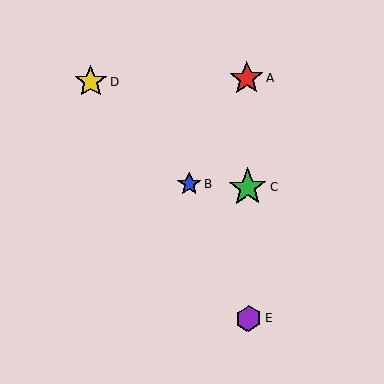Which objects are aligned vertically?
Objects A, C, E are aligned vertically.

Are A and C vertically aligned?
Yes, both are at x≈247.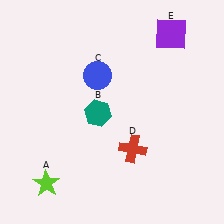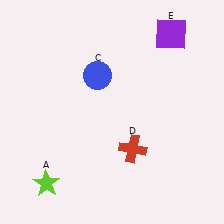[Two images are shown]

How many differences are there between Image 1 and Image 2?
There is 1 difference between the two images.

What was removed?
The teal hexagon (B) was removed in Image 2.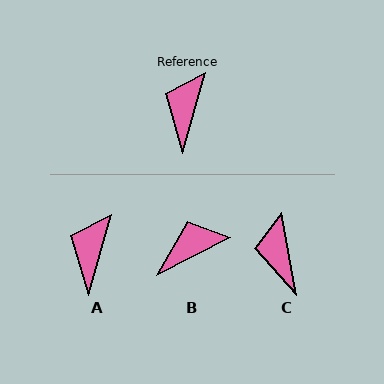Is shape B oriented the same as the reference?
No, it is off by about 47 degrees.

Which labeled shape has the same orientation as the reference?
A.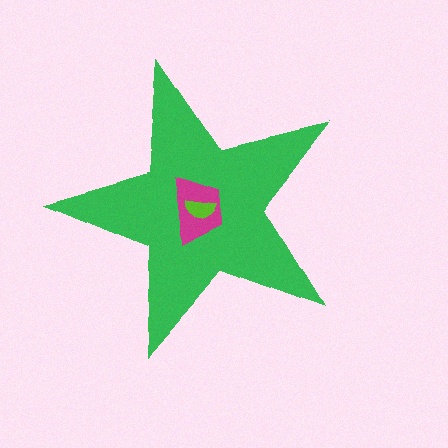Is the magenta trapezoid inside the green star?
Yes.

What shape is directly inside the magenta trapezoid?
The lime semicircle.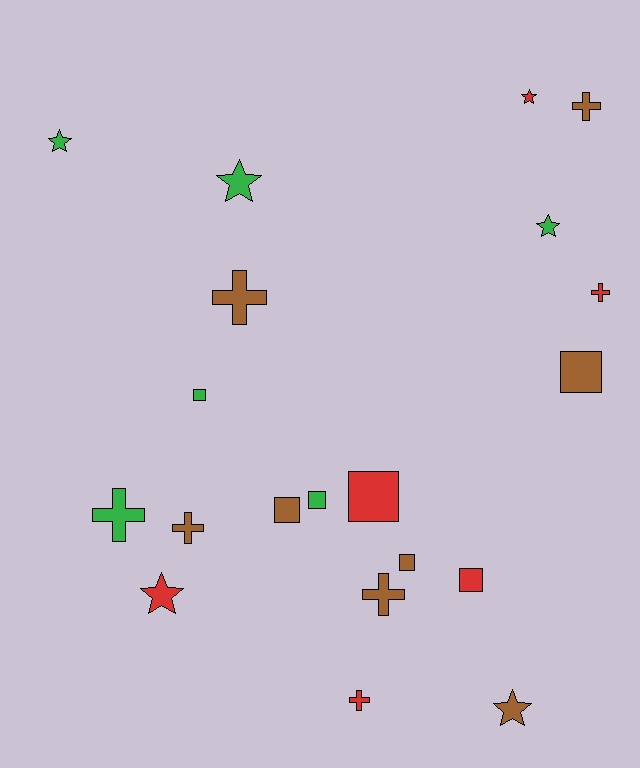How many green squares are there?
There are 2 green squares.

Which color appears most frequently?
Brown, with 8 objects.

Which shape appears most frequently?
Cross, with 7 objects.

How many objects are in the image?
There are 20 objects.